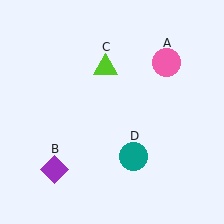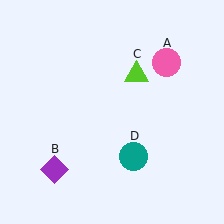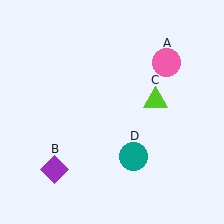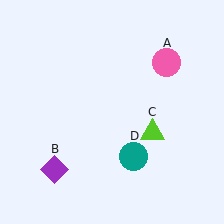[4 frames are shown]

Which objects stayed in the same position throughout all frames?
Pink circle (object A) and purple diamond (object B) and teal circle (object D) remained stationary.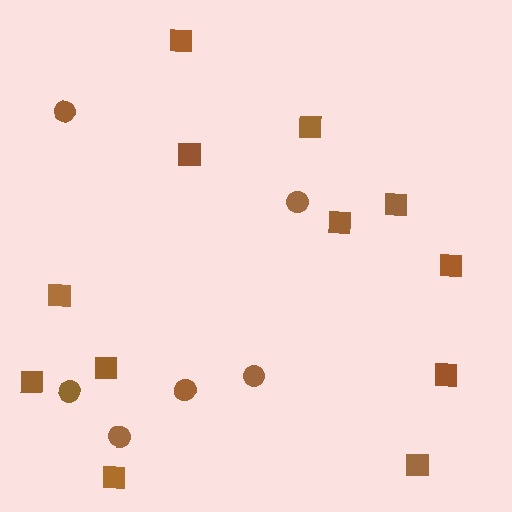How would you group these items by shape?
There are 2 groups: one group of circles (6) and one group of squares (12).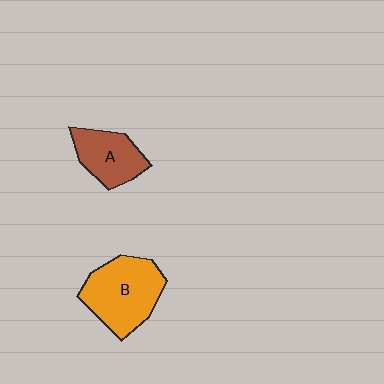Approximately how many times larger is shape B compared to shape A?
Approximately 1.5 times.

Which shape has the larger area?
Shape B (orange).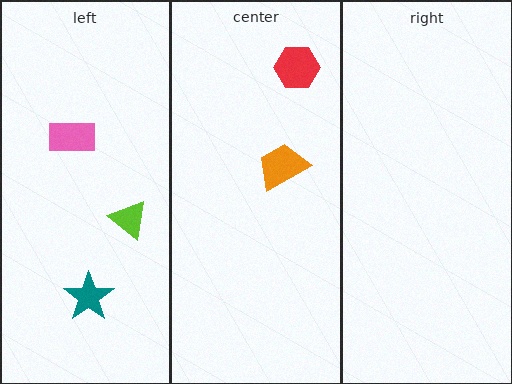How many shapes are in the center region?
2.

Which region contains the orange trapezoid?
The center region.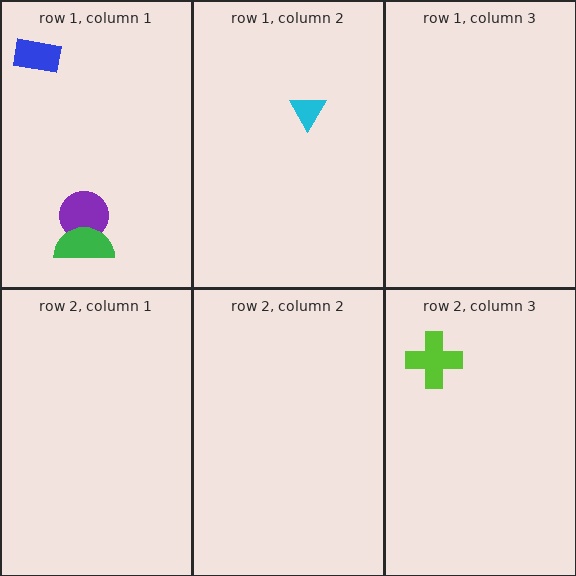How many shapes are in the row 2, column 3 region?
1.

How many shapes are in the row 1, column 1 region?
3.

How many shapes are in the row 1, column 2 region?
1.